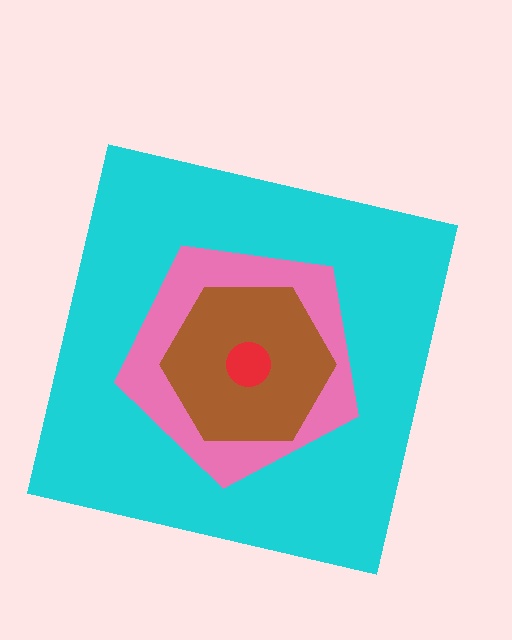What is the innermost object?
The red circle.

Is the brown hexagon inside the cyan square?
Yes.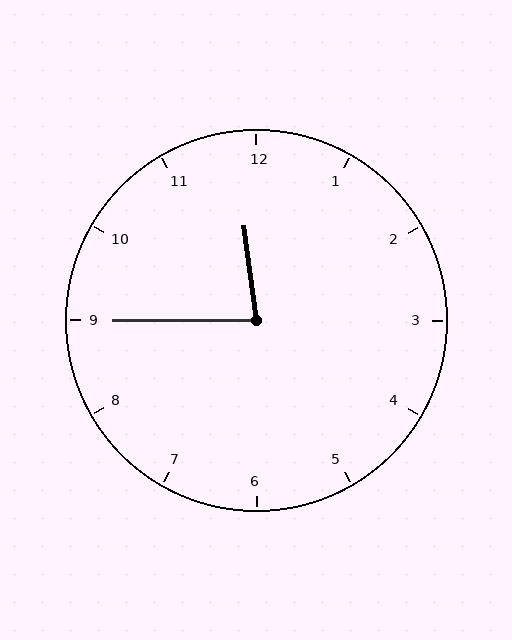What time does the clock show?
11:45.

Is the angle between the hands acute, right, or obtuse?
It is acute.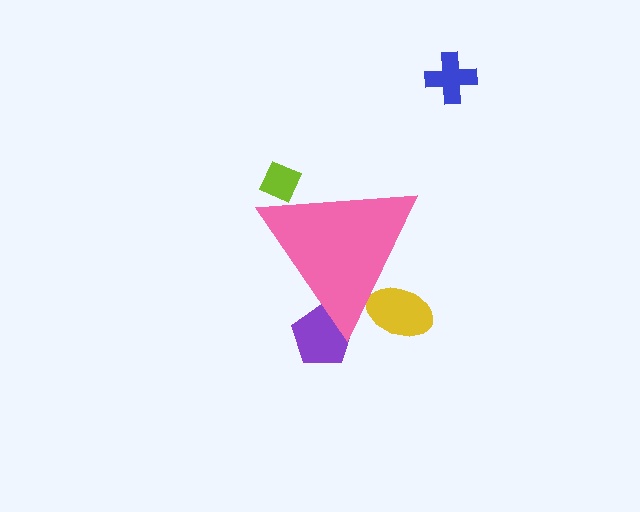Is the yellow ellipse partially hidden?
Yes, the yellow ellipse is partially hidden behind the pink triangle.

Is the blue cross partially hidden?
No, the blue cross is fully visible.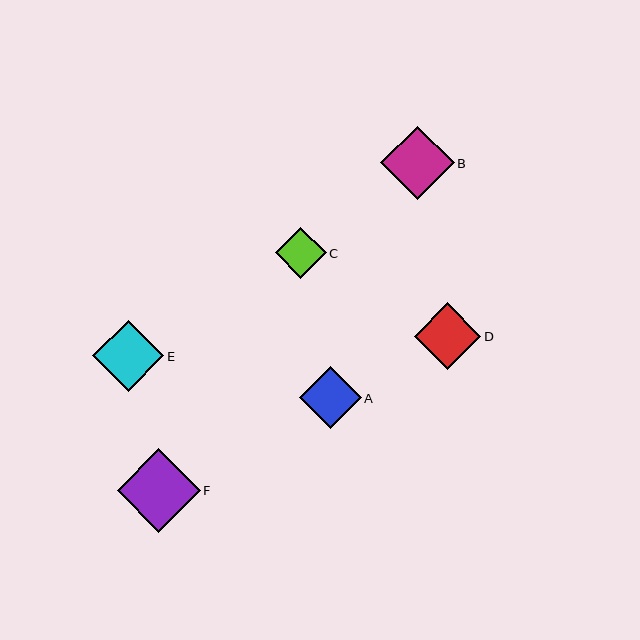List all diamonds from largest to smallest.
From largest to smallest: F, B, E, D, A, C.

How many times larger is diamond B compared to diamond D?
Diamond B is approximately 1.1 times the size of diamond D.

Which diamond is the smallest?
Diamond C is the smallest with a size of approximately 51 pixels.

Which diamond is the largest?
Diamond F is the largest with a size of approximately 83 pixels.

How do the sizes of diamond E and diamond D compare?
Diamond E and diamond D are approximately the same size.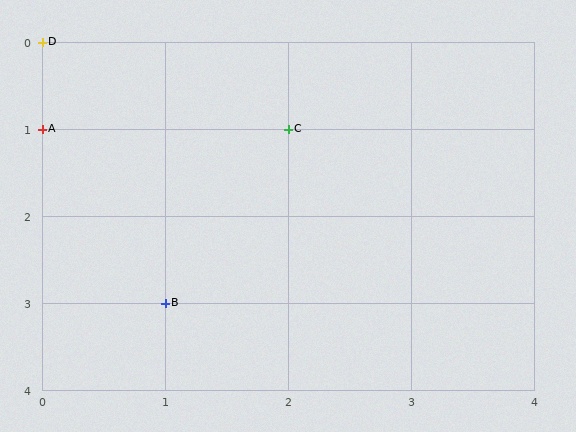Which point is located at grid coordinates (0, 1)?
Point A is at (0, 1).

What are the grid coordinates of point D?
Point D is at grid coordinates (0, 0).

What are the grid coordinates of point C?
Point C is at grid coordinates (2, 1).